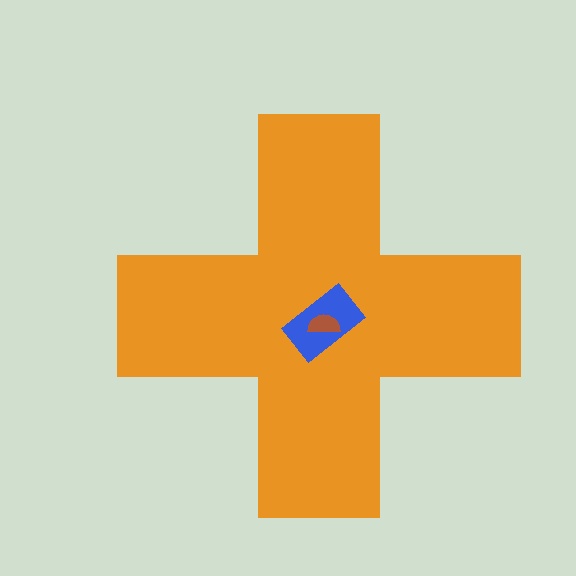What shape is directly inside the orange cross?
The blue rectangle.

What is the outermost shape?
The orange cross.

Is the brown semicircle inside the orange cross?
Yes.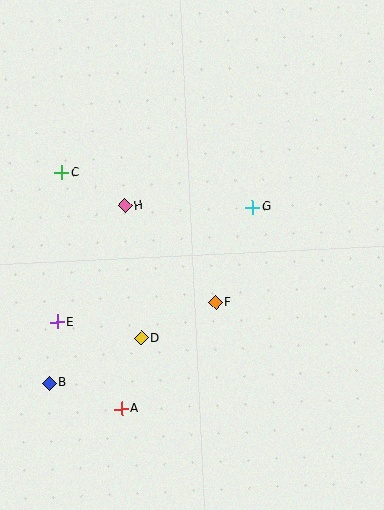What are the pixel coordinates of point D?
Point D is at (141, 338).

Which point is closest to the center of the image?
Point F at (215, 303) is closest to the center.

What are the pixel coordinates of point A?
Point A is at (121, 409).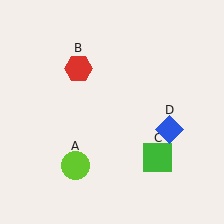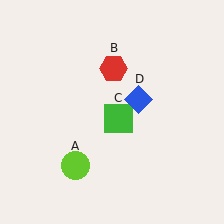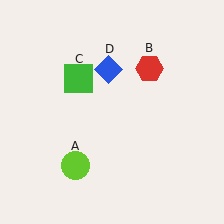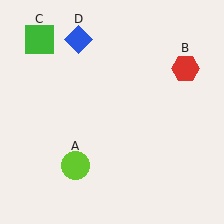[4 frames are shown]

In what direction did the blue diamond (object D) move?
The blue diamond (object D) moved up and to the left.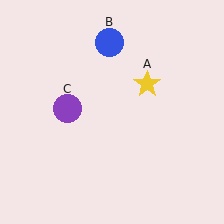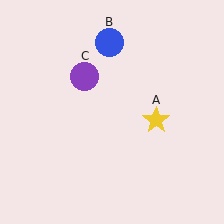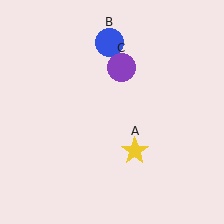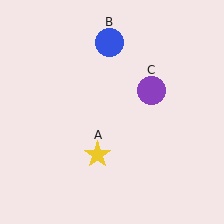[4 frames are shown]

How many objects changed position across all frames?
2 objects changed position: yellow star (object A), purple circle (object C).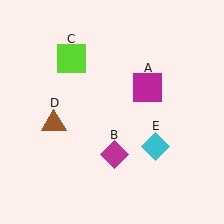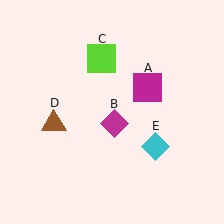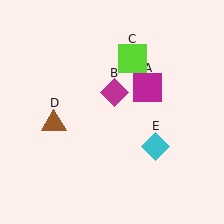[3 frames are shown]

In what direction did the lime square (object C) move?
The lime square (object C) moved right.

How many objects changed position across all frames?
2 objects changed position: magenta diamond (object B), lime square (object C).